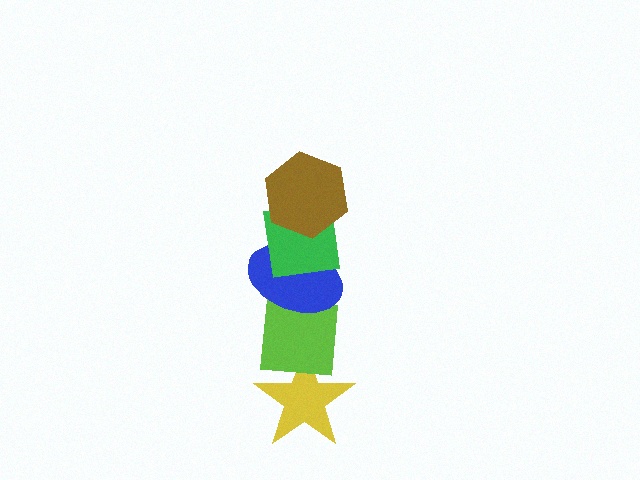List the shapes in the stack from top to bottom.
From top to bottom: the brown hexagon, the green square, the blue ellipse, the lime square, the yellow star.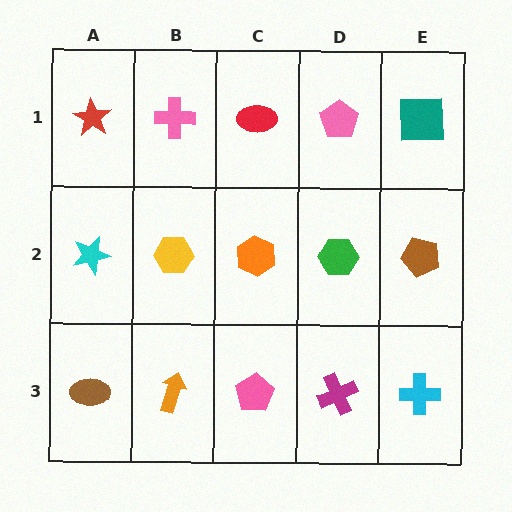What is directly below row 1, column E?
A brown pentagon.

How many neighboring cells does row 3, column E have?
2.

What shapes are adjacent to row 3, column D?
A green hexagon (row 2, column D), a pink pentagon (row 3, column C), a cyan cross (row 3, column E).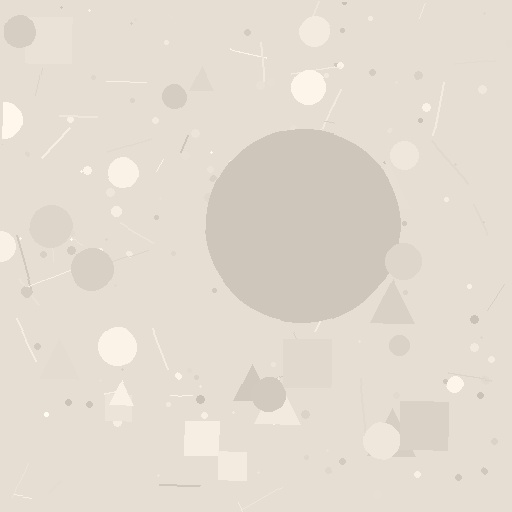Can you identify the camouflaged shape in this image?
The camouflaged shape is a circle.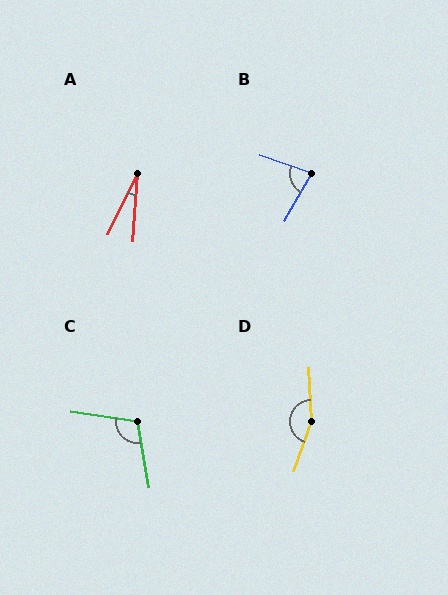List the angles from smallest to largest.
A (22°), B (80°), C (108°), D (159°).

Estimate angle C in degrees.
Approximately 108 degrees.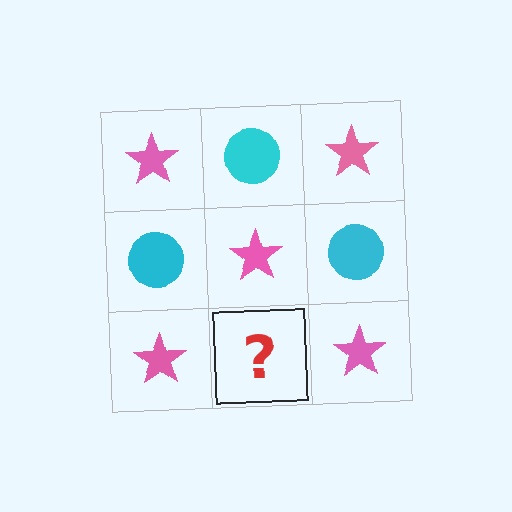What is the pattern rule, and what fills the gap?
The rule is that it alternates pink star and cyan circle in a checkerboard pattern. The gap should be filled with a cyan circle.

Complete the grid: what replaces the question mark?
The question mark should be replaced with a cyan circle.